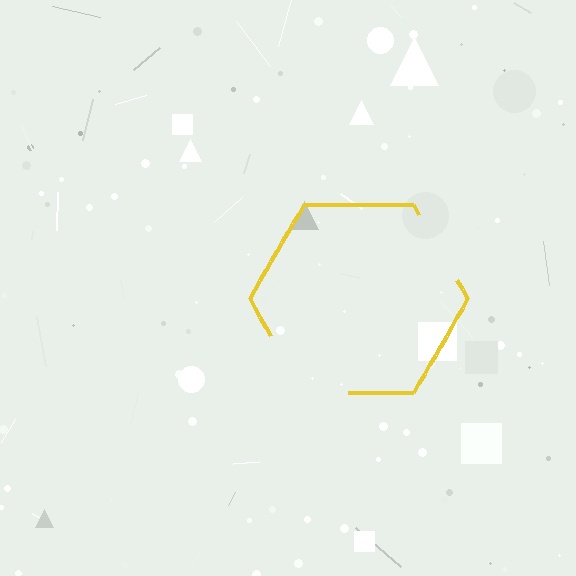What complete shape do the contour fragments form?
The contour fragments form a hexagon.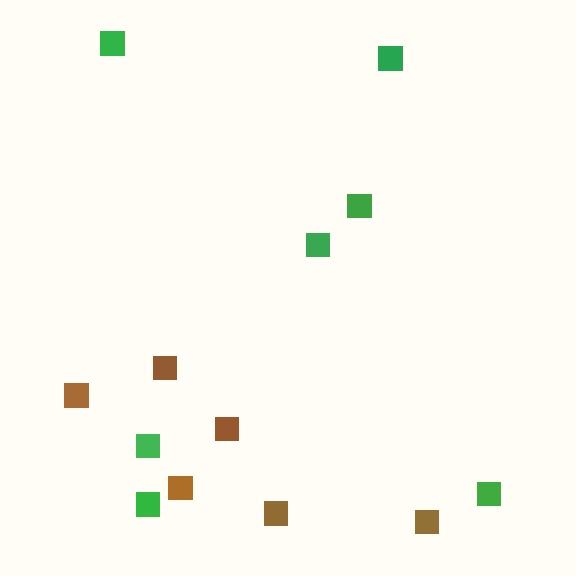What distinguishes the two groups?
There are 2 groups: one group of green squares (7) and one group of brown squares (6).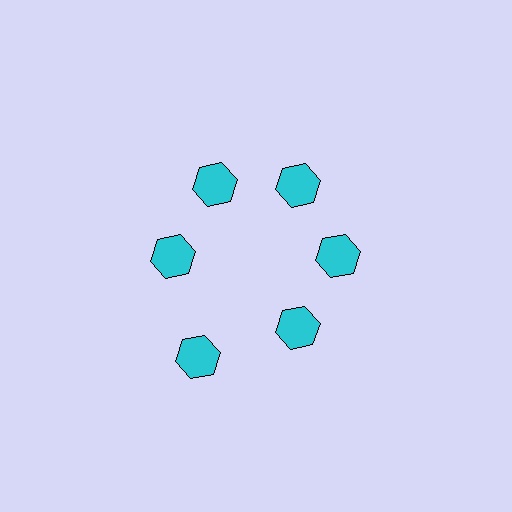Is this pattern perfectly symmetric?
No. The 6 cyan hexagons are arranged in a ring, but one element near the 7 o'clock position is pushed outward from the center, breaking the 6-fold rotational symmetry.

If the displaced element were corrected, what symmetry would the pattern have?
It would have 6-fold rotational symmetry — the pattern would map onto itself every 60 degrees.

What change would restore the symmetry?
The symmetry would be restored by moving it inward, back onto the ring so that all 6 hexagons sit at equal angles and equal distance from the center.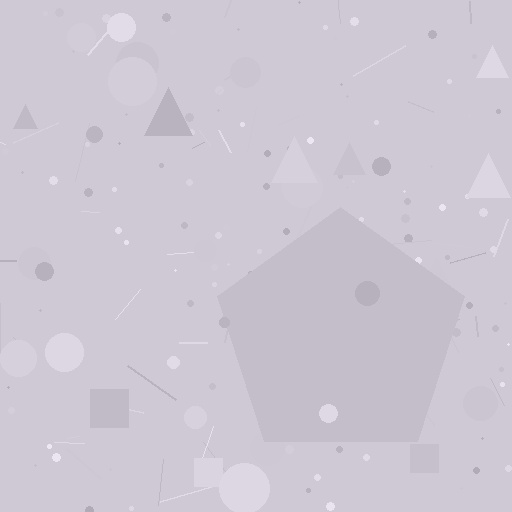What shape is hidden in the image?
A pentagon is hidden in the image.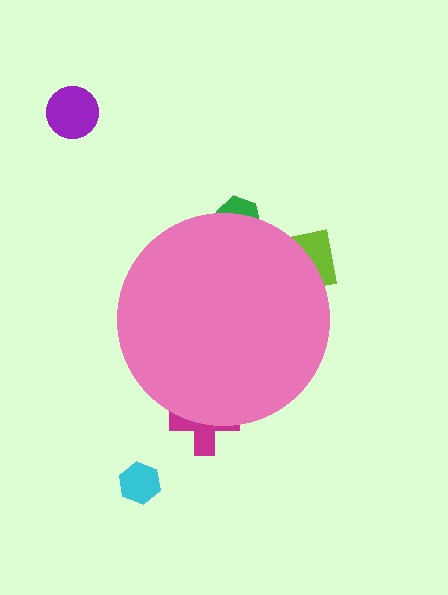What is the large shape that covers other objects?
A pink circle.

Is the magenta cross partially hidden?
Yes, the magenta cross is partially hidden behind the pink circle.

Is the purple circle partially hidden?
No, the purple circle is fully visible.